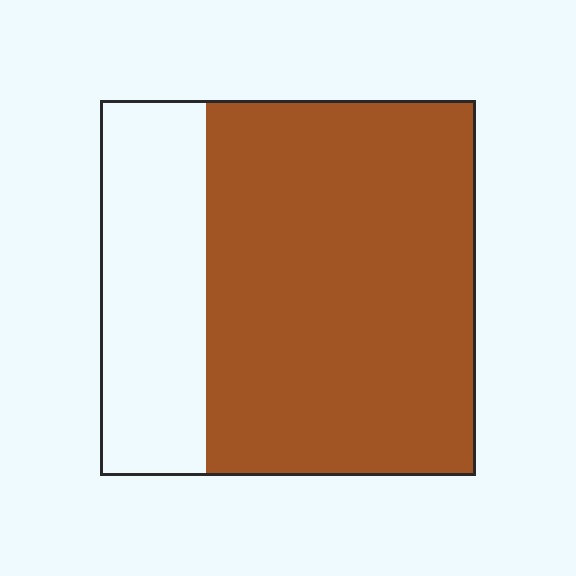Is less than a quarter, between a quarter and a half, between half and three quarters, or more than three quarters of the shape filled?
Between half and three quarters.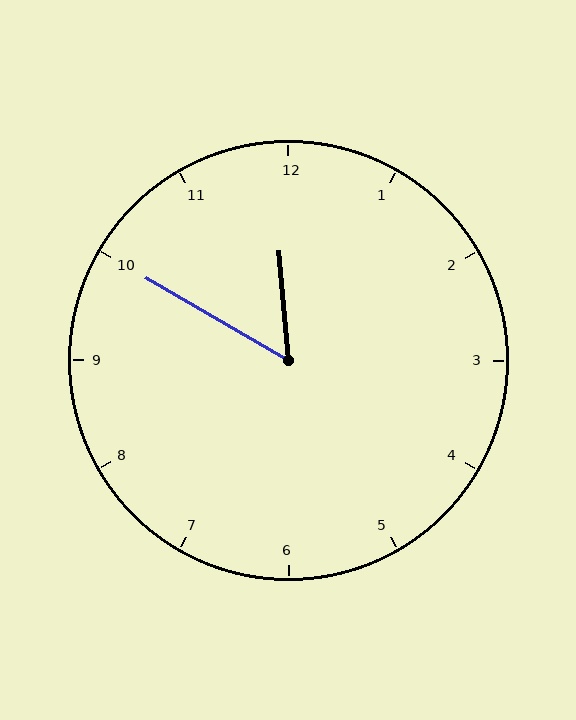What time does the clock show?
11:50.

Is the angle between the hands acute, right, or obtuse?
It is acute.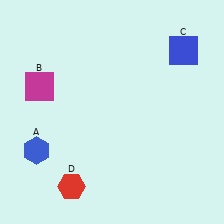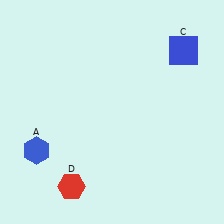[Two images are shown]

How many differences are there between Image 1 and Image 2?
There is 1 difference between the two images.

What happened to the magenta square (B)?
The magenta square (B) was removed in Image 2. It was in the top-left area of Image 1.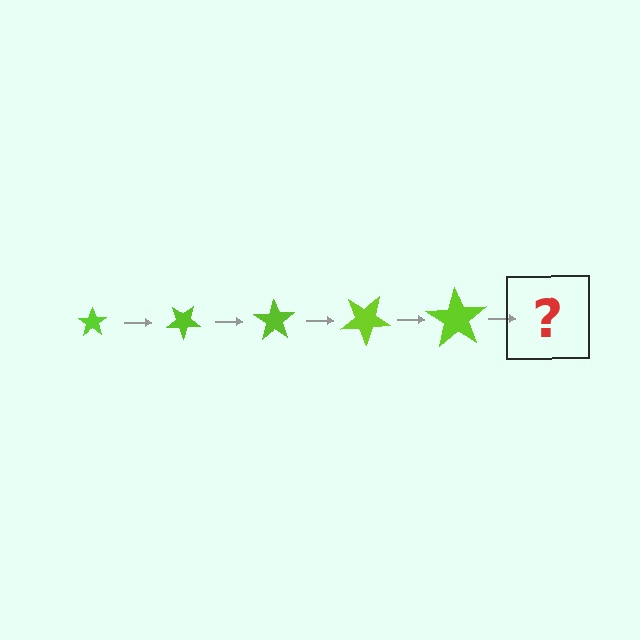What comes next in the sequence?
The next element should be a star, larger than the previous one and rotated 175 degrees from the start.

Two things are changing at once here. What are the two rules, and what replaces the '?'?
The two rules are that the star grows larger each step and it rotates 35 degrees each step. The '?' should be a star, larger than the previous one and rotated 175 degrees from the start.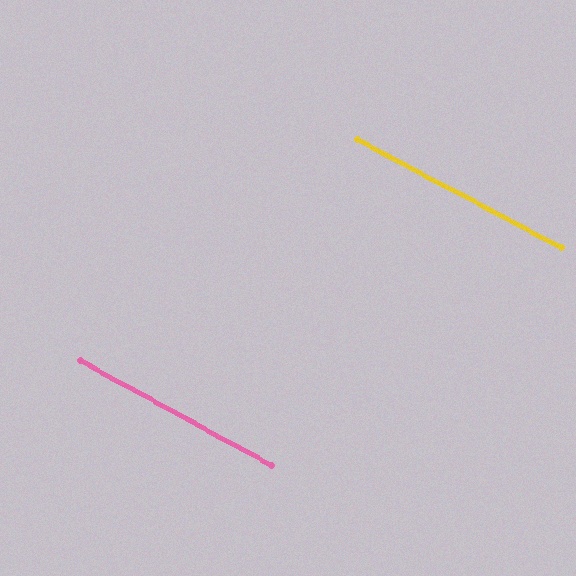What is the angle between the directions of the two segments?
Approximately 1 degree.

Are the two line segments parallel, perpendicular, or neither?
Parallel — their directions differ by only 0.7°.